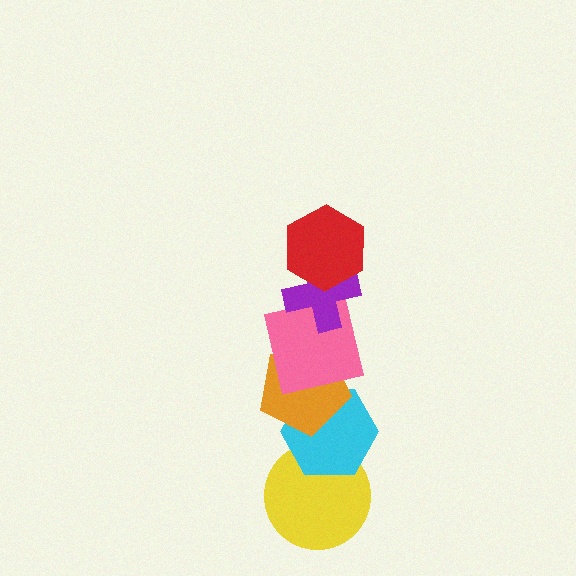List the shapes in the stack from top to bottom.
From top to bottom: the red hexagon, the purple cross, the pink square, the orange pentagon, the cyan hexagon, the yellow circle.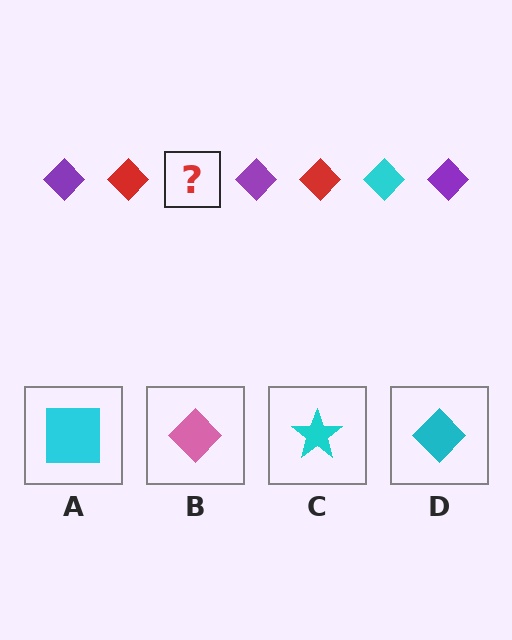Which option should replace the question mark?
Option D.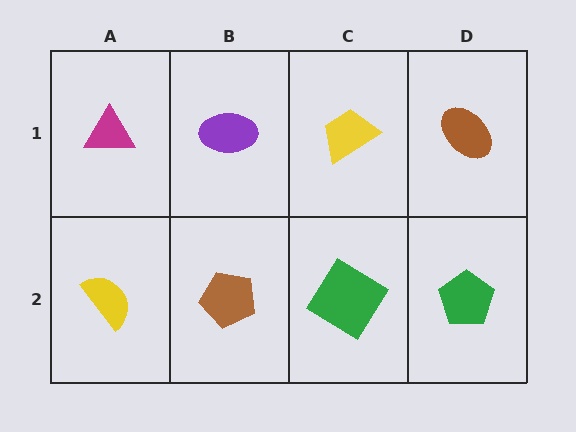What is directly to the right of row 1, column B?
A yellow trapezoid.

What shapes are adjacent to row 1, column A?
A yellow semicircle (row 2, column A), a purple ellipse (row 1, column B).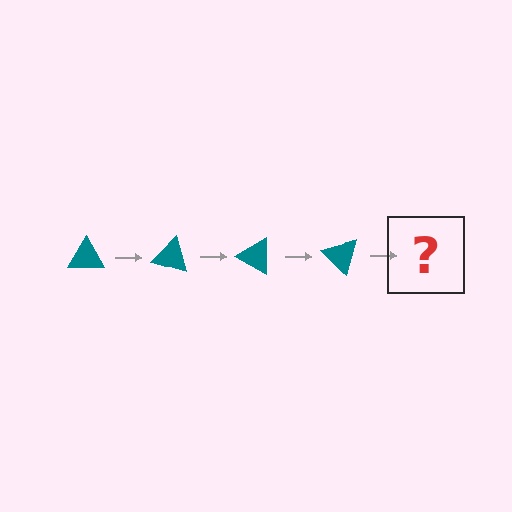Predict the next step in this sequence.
The next step is a teal triangle rotated 60 degrees.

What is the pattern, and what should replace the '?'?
The pattern is that the triangle rotates 15 degrees each step. The '?' should be a teal triangle rotated 60 degrees.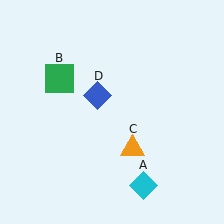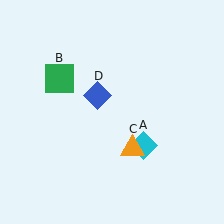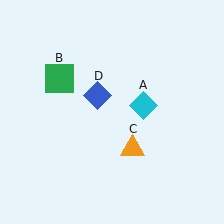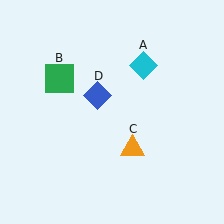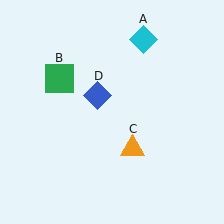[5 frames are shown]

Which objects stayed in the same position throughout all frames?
Green square (object B) and orange triangle (object C) and blue diamond (object D) remained stationary.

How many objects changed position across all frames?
1 object changed position: cyan diamond (object A).